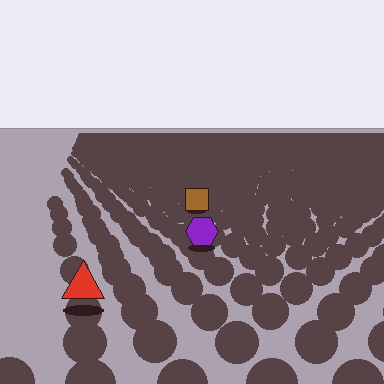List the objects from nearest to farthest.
From nearest to farthest: the red triangle, the purple hexagon, the brown square.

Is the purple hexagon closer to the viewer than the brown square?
Yes. The purple hexagon is closer — you can tell from the texture gradient: the ground texture is coarser near it.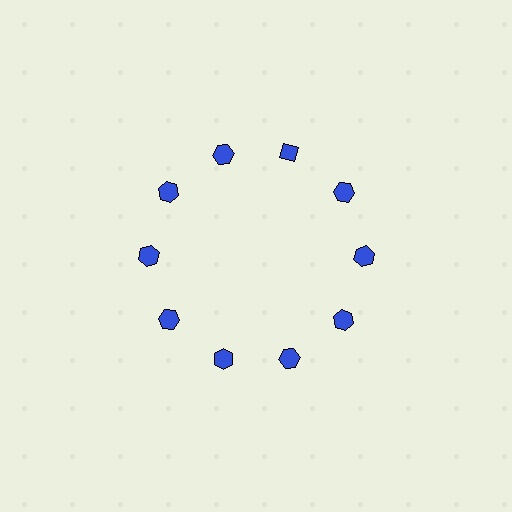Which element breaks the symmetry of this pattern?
The blue diamond at roughly the 1 o'clock position breaks the symmetry. All other shapes are blue hexagons.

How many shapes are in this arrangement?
There are 10 shapes arranged in a ring pattern.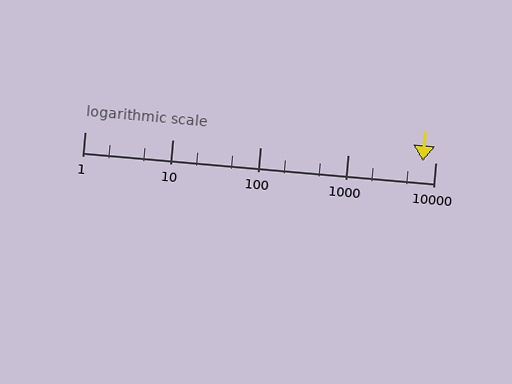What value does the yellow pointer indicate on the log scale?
The pointer indicates approximately 7300.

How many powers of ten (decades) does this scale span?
The scale spans 4 decades, from 1 to 10000.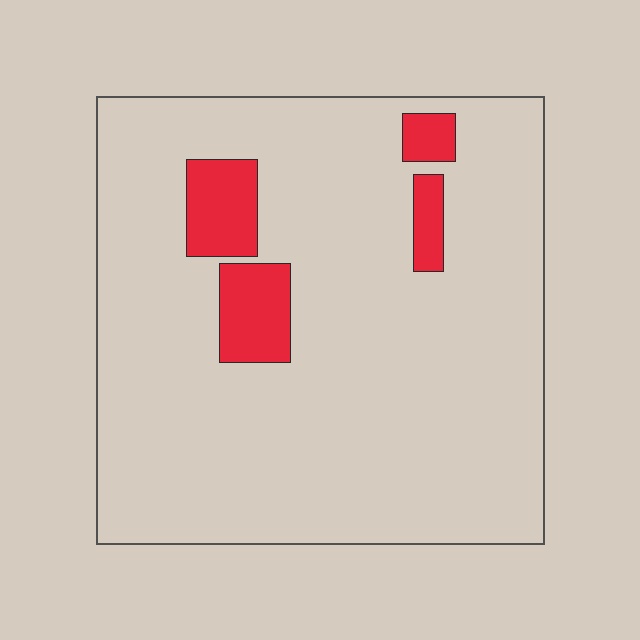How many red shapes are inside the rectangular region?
4.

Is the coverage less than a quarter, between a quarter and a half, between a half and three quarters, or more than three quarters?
Less than a quarter.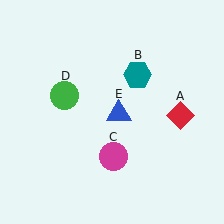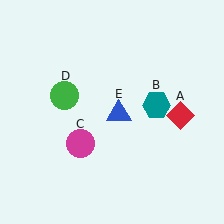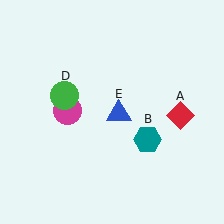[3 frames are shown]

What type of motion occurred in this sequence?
The teal hexagon (object B), magenta circle (object C) rotated clockwise around the center of the scene.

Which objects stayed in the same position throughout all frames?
Red diamond (object A) and green circle (object D) and blue triangle (object E) remained stationary.